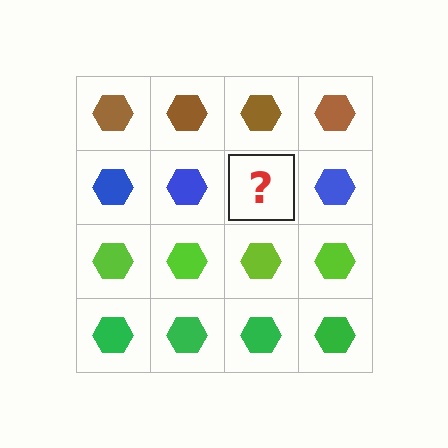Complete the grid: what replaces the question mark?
The question mark should be replaced with a blue hexagon.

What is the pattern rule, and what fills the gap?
The rule is that each row has a consistent color. The gap should be filled with a blue hexagon.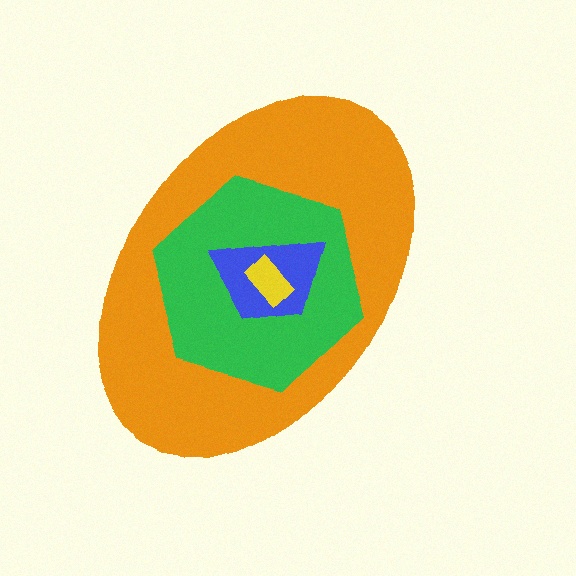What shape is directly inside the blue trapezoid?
The yellow rectangle.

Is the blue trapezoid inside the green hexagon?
Yes.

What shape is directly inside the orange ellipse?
The green hexagon.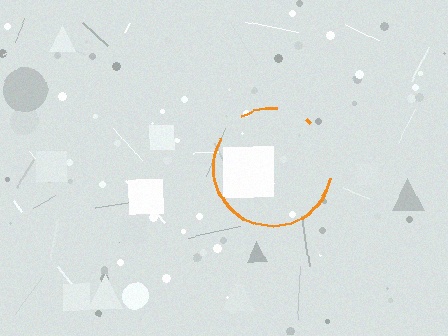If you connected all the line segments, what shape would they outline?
They would outline a circle.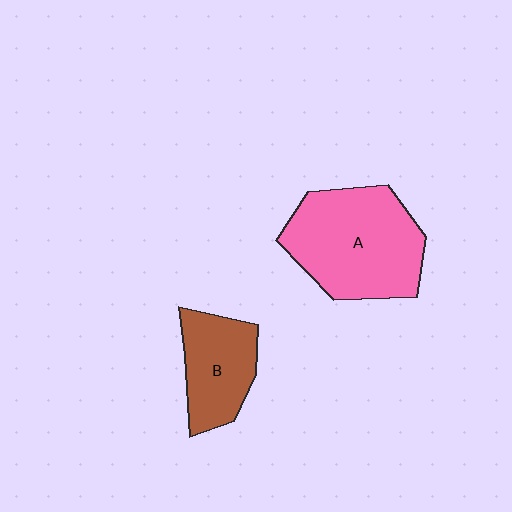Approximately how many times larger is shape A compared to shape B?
Approximately 1.7 times.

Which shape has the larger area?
Shape A (pink).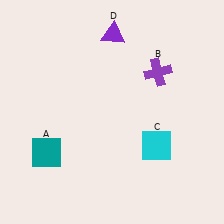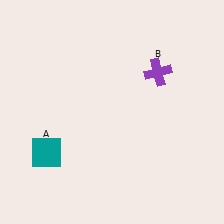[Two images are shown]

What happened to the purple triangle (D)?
The purple triangle (D) was removed in Image 2. It was in the top-right area of Image 1.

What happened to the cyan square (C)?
The cyan square (C) was removed in Image 2. It was in the bottom-right area of Image 1.